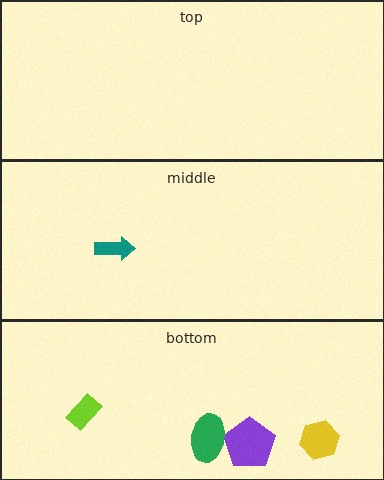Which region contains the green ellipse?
The bottom region.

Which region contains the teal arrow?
The middle region.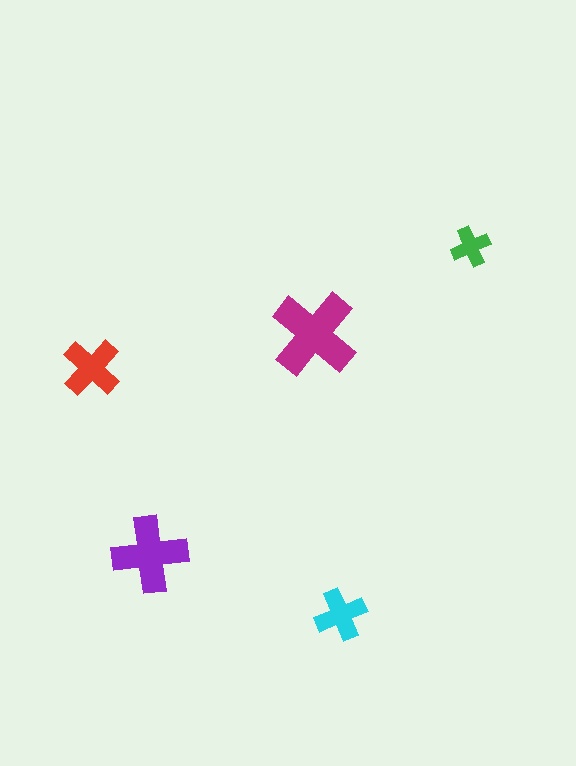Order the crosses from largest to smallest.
the magenta one, the purple one, the red one, the cyan one, the green one.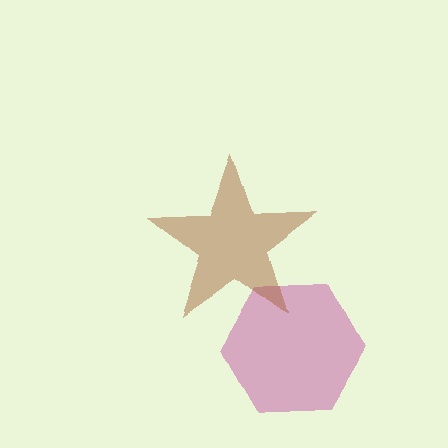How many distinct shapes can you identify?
There are 2 distinct shapes: a magenta hexagon, a brown star.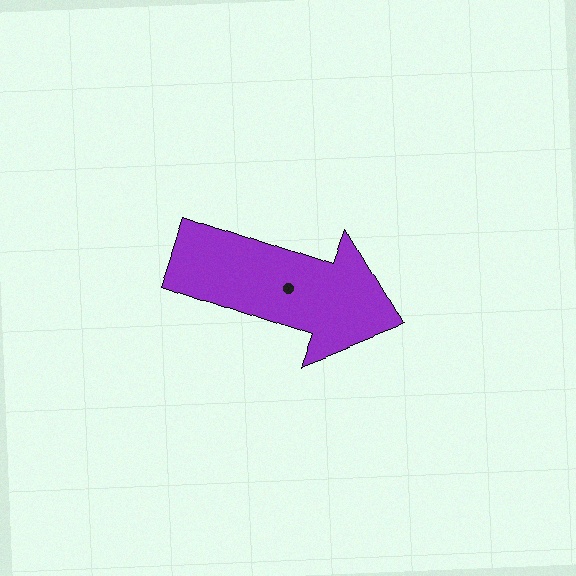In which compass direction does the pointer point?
East.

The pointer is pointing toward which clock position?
Roughly 4 o'clock.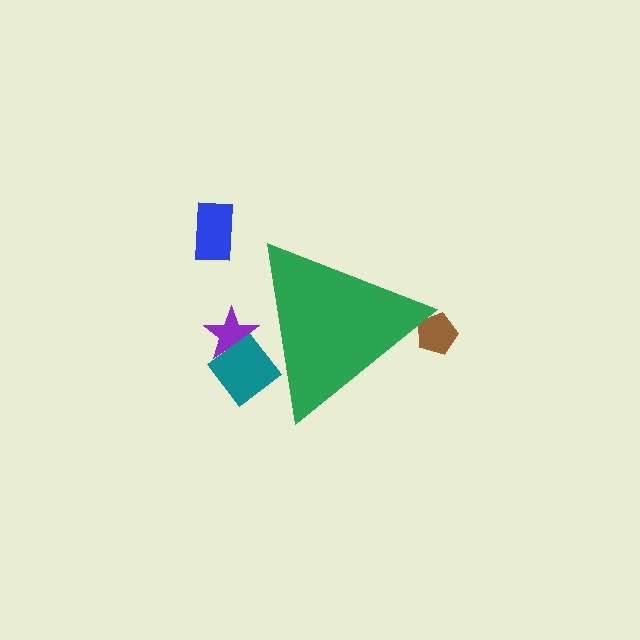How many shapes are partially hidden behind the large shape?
3 shapes are partially hidden.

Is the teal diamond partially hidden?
Yes, the teal diamond is partially hidden behind the green triangle.